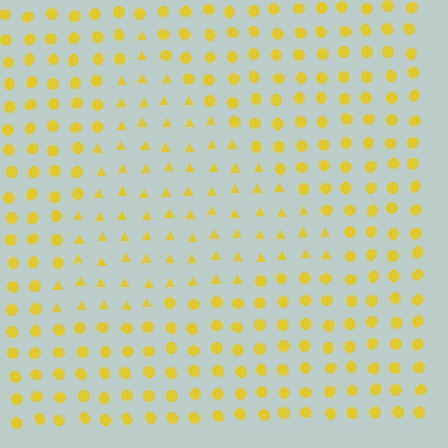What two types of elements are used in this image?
The image uses triangles inside the triangle region and circles outside it.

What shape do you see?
I see a triangle.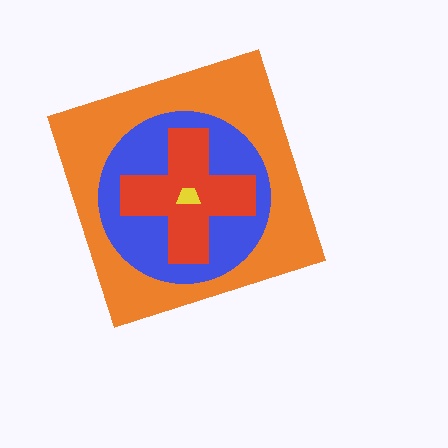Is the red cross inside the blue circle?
Yes.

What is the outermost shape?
The orange diamond.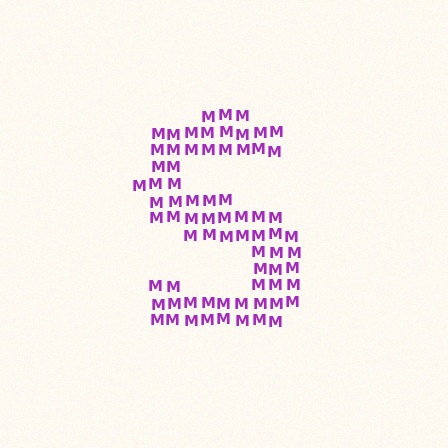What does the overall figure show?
The overall figure shows the letter S.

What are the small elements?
The small elements are letter M's.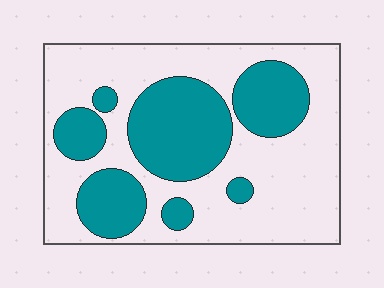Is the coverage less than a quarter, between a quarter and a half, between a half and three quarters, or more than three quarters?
Between a quarter and a half.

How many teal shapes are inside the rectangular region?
7.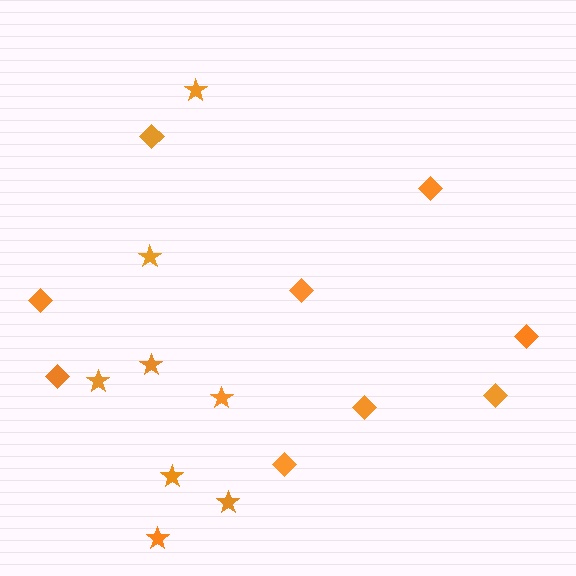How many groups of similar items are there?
There are 2 groups: one group of stars (8) and one group of diamonds (9).